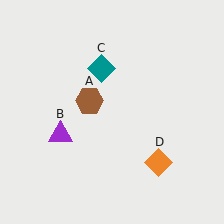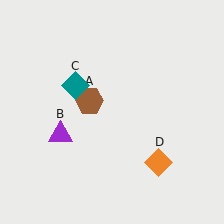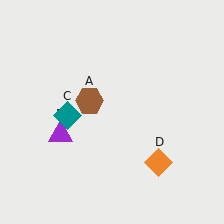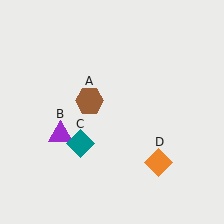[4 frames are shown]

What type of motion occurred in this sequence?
The teal diamond (object C) rotated counterclockwise around the center of the scene.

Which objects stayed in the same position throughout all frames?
Brown hexagon (object A) and purple triangle (object B) and orange diamond (object D) remained stationary.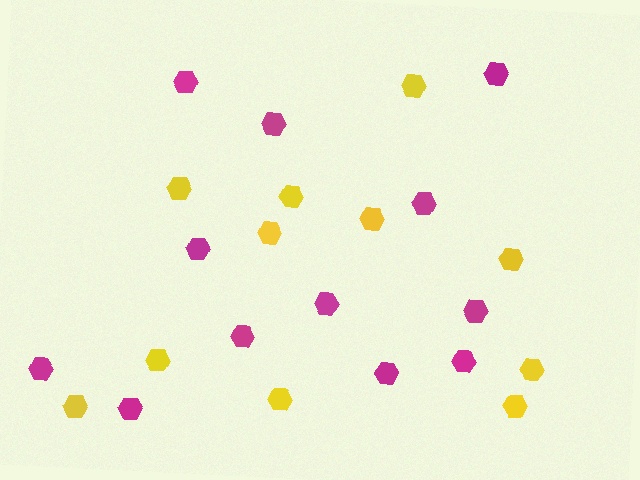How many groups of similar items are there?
There are 2 groups: one group of yellow hexagons (11) and one group of magenta hexagons (12).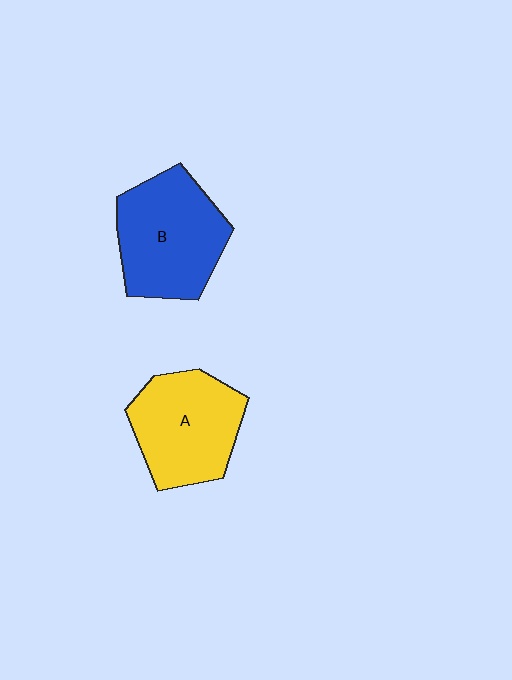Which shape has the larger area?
Shape B (blue).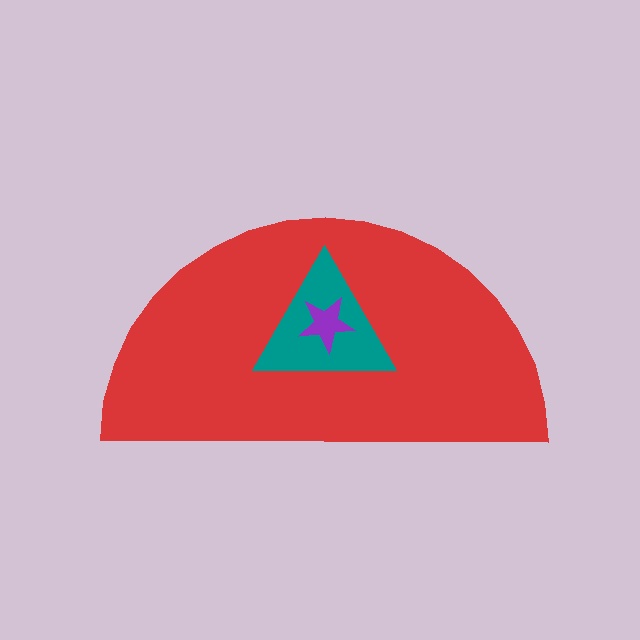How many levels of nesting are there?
3.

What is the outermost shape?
The red semicircle.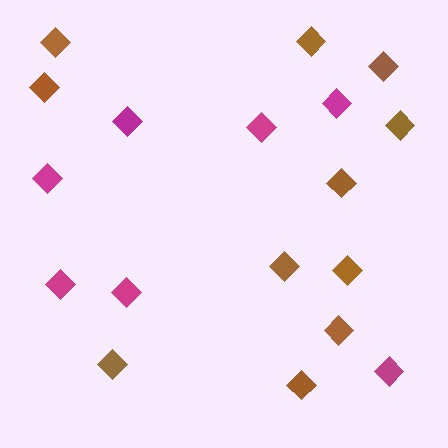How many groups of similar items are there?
There are 2 groups: one group of magenta diamonds (7) and one group of brown diamonds (11).